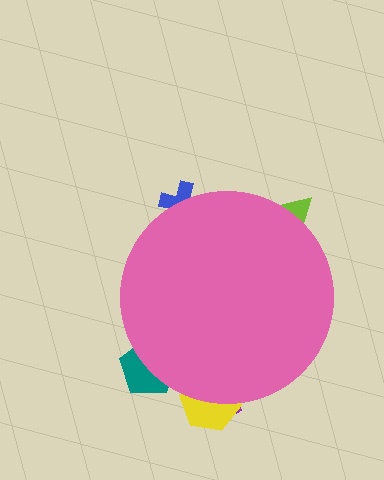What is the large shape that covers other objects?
A pink circle.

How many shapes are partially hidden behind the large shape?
5 shapes are partially hidden.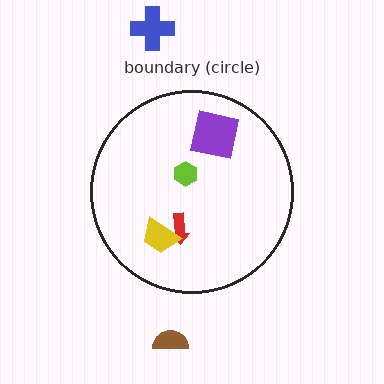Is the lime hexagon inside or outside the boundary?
Inside.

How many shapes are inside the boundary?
4 inside, 2 outside.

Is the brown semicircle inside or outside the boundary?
Outside.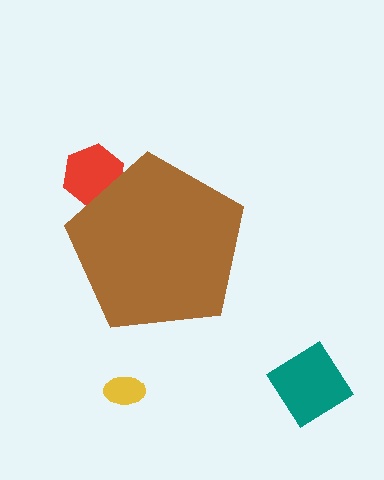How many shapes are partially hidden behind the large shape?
1 shape is partially hidden.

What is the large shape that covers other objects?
A brown pentagon.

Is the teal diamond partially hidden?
No, the teal diamond is fully visible.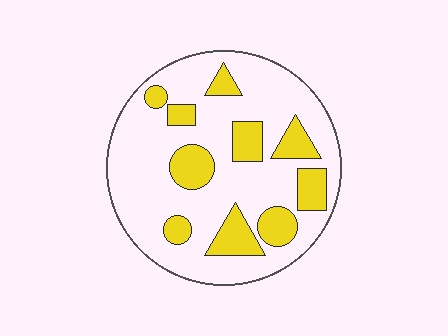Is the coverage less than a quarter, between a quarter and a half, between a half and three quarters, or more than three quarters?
Less than a quarter.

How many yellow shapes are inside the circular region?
10.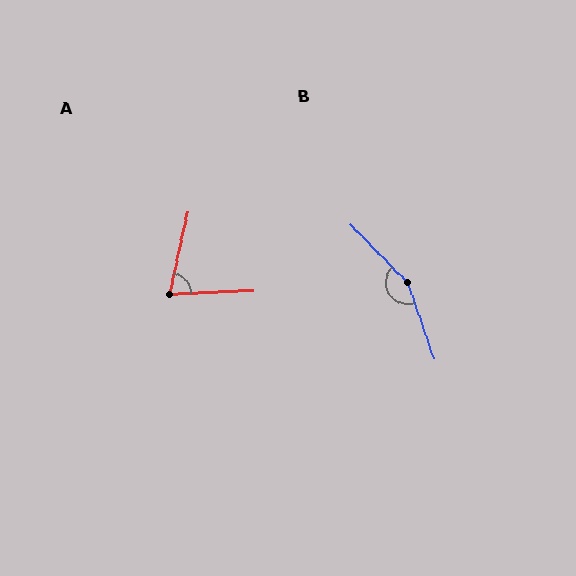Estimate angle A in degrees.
Approximately 75 degrees.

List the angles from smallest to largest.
A (75°), B (154°).